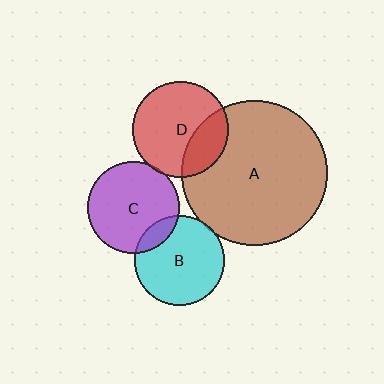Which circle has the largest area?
Circle A (brown).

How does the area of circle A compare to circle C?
Approximately 2.5 times.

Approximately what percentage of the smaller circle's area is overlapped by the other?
Approximately 25%.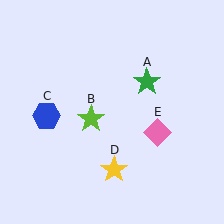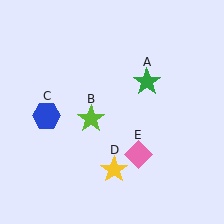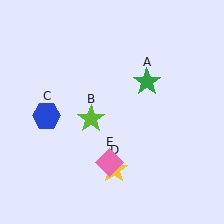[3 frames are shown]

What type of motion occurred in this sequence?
The pink diamond (object E) rotated clockwise around the center of the scene.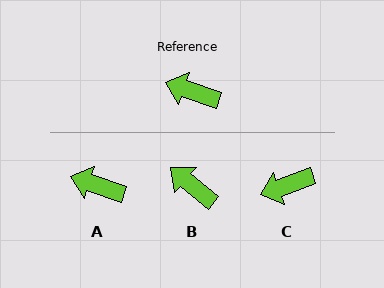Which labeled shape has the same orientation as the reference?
A.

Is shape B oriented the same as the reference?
No, it is off by about 22 degrees.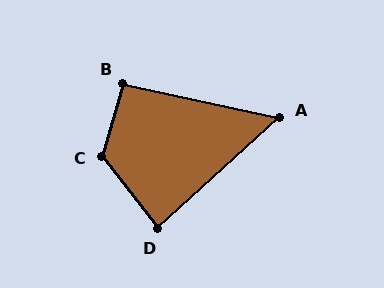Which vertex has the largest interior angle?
C, at approximately 126 degrees.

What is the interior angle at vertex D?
Approximately 85 degrees (approximately right).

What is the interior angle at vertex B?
Approximately 95 degrees (approximately right).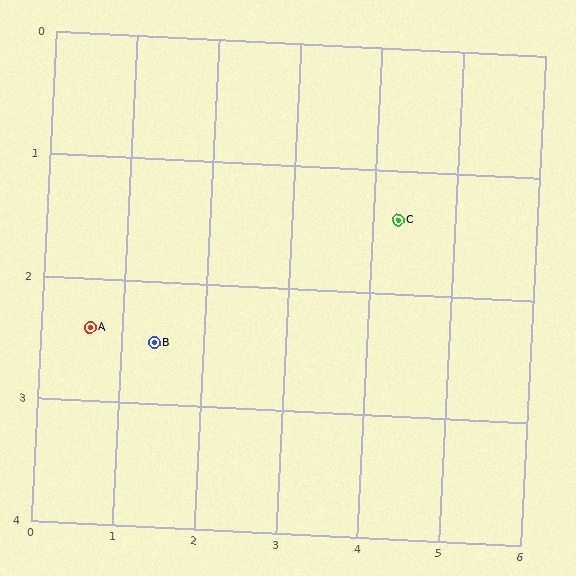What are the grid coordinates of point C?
Point C is at approximately (4.3, 1.4).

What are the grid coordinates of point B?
Point B is at approximately (1.4, 2.5).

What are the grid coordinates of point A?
Point A is at approximately (0.6, 2.4).